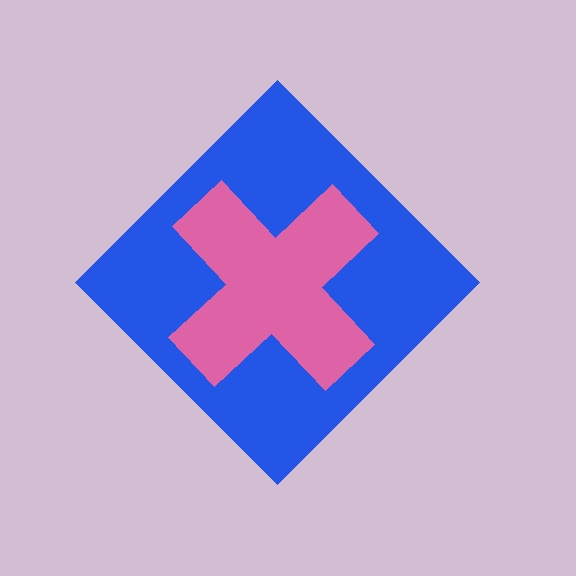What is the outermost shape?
The blue diamond.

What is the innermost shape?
The pink cross.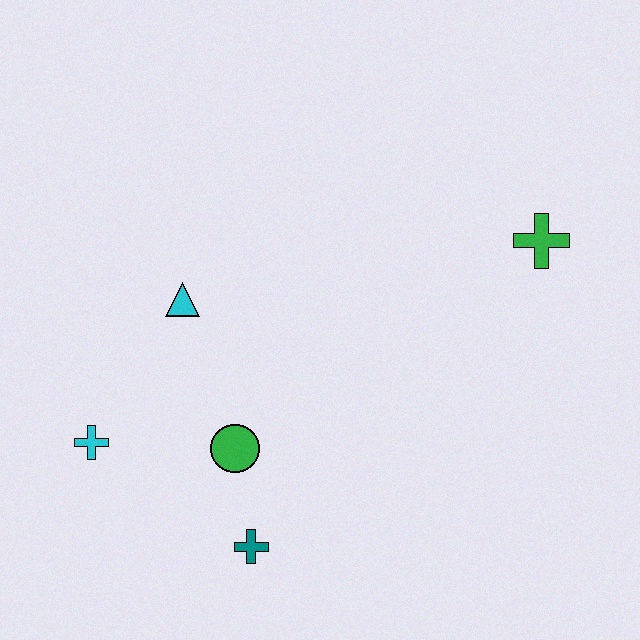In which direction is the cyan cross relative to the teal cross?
The cyan cross is to the left of the teal cross.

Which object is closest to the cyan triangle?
The green circle is closest to the cyan triangle.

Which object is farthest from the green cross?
The cyan cross is farthest from the green cross.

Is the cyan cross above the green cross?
No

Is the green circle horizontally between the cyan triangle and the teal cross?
Yes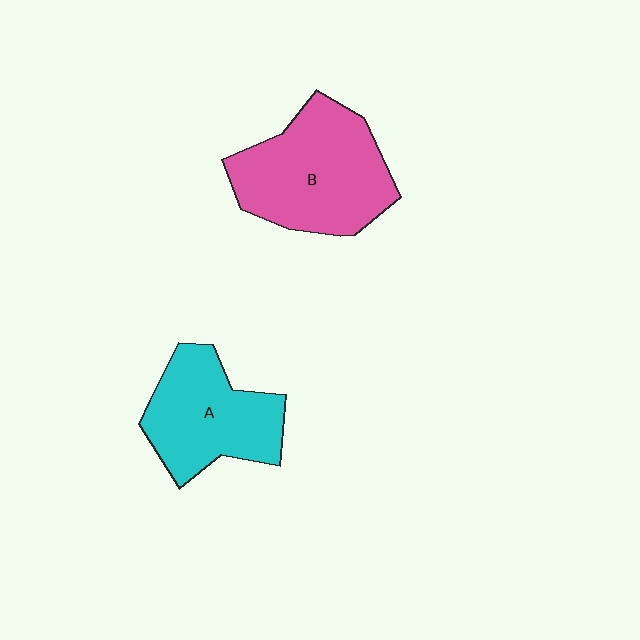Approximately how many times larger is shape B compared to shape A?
Approximately 1.3 times.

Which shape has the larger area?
Shape B (pink).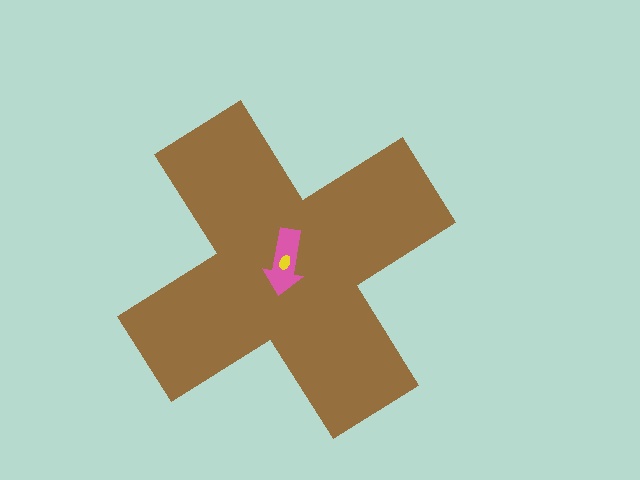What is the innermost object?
The yellow ellipse.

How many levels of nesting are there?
3.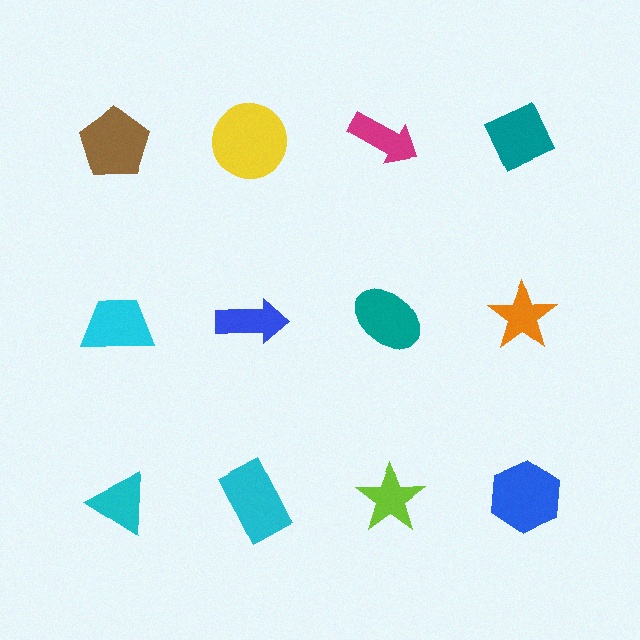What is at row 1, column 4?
A teal diamond.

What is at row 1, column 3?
A magenta arrow.